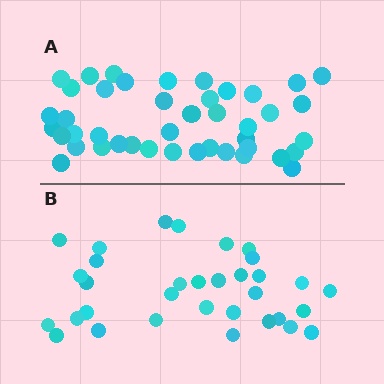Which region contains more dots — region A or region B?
Region A (the top region) has more dots.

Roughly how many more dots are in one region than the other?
Region A has roughly 10 or so more dots than region B.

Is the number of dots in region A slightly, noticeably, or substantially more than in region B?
Region A has noticeably more, but not dramatically so. The ratio is roughly 1.3 to 1.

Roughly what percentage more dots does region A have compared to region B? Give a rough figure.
About 30% more.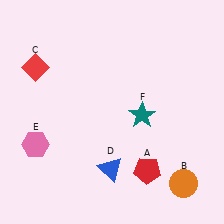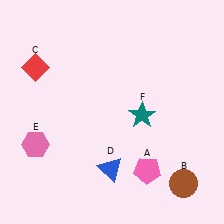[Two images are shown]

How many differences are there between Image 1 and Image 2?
There are 2 differences between the two images.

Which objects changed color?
A changed from red to pink. B changed from orange to brown.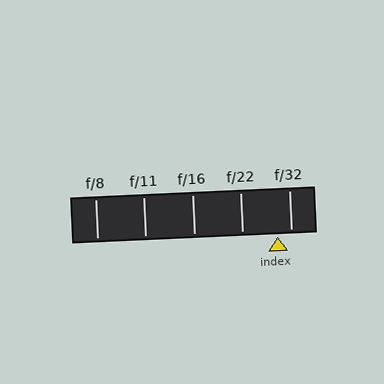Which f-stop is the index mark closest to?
The index mark is closest to f/32.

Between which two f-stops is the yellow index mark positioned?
The index mark is between f/22 and f/32.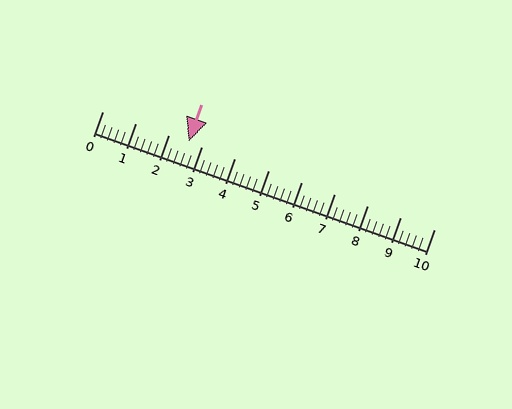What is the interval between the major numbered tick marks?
The major tick marks are spaced 1 units apart.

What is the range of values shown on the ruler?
The ruler shows values from 0 to 10.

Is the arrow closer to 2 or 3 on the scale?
The arrow is closer to 3.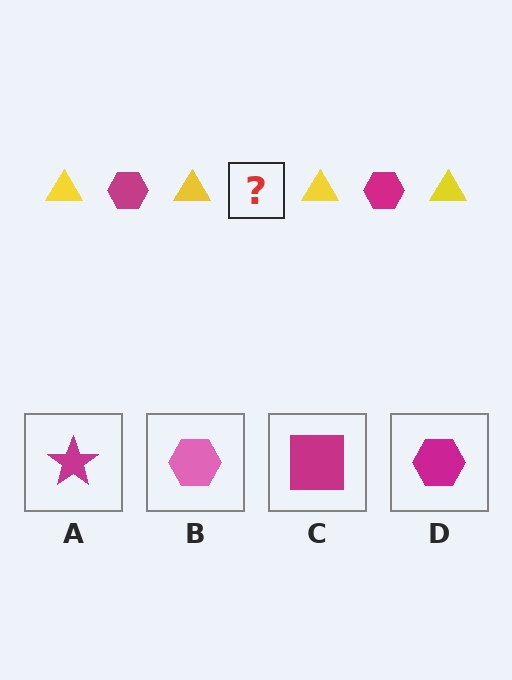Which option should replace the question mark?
Option D.